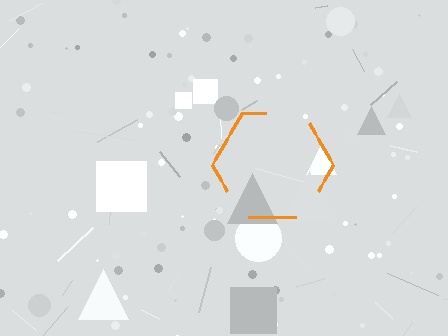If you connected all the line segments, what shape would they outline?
They would outline a hexagon.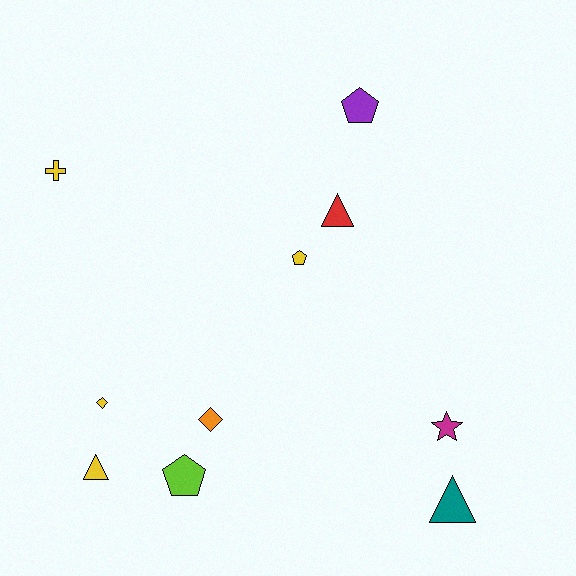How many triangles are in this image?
There are 3 triangles.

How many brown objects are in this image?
There are no brown objects.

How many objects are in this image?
There are 10 objects.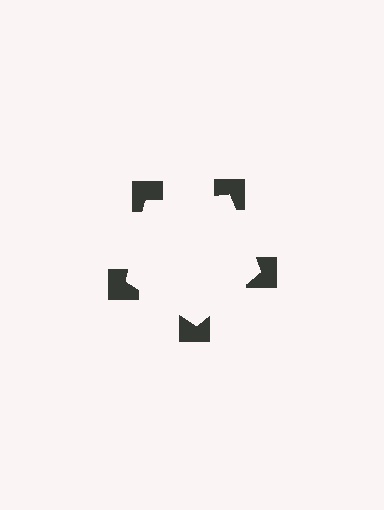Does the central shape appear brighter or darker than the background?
It typically appears slightly brighter than the background, even though no actual brightness change is drawn.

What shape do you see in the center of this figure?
An illusory pentagon — its edges are inferred from the aligned wedge cuts in the notched squares, not physically drawn.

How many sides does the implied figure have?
5 sides.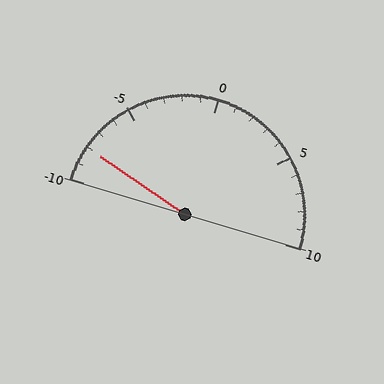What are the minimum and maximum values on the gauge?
The gauge ranges from -10 to 10.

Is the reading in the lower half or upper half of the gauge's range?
The reading is in the lower half of the range (-10 to 10).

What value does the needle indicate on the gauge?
The needle indicates approximately -8.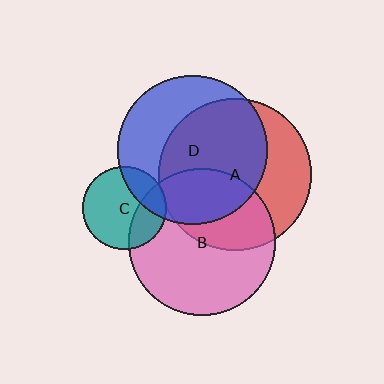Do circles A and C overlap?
Yes.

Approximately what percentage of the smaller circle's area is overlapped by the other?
Approximately 5%.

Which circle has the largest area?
Circle A (red).